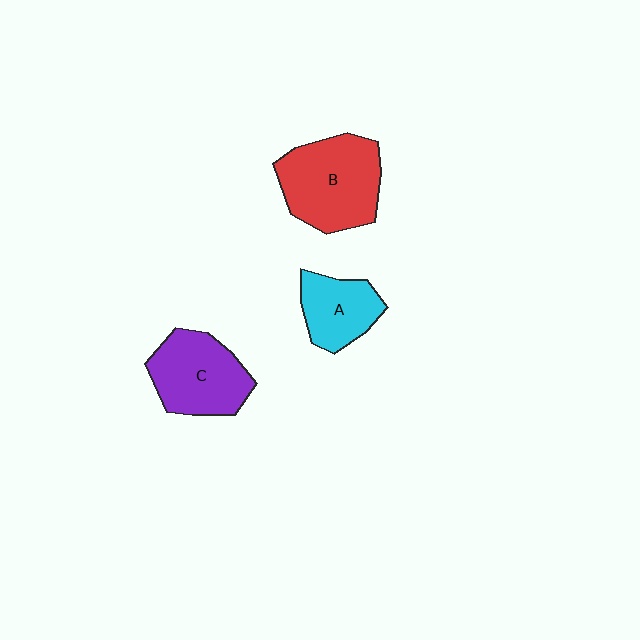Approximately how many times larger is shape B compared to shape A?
Approximately 1.7 times.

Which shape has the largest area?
Shape B (red).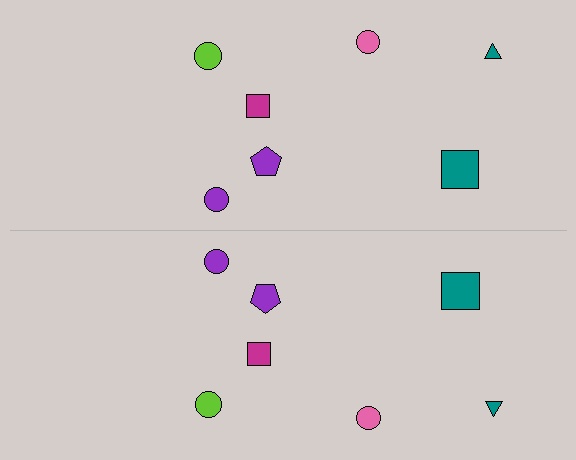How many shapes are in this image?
There are 14 shapes in this image.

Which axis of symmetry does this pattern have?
The pattern has a horizontal axis of symmetry running through the center of the image.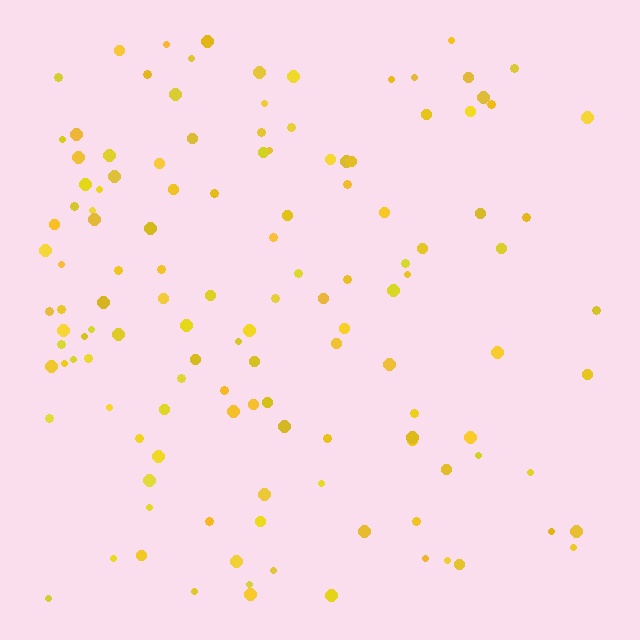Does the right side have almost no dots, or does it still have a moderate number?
Still a moderate number, just noticeably fewer than the left.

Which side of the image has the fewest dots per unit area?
The right.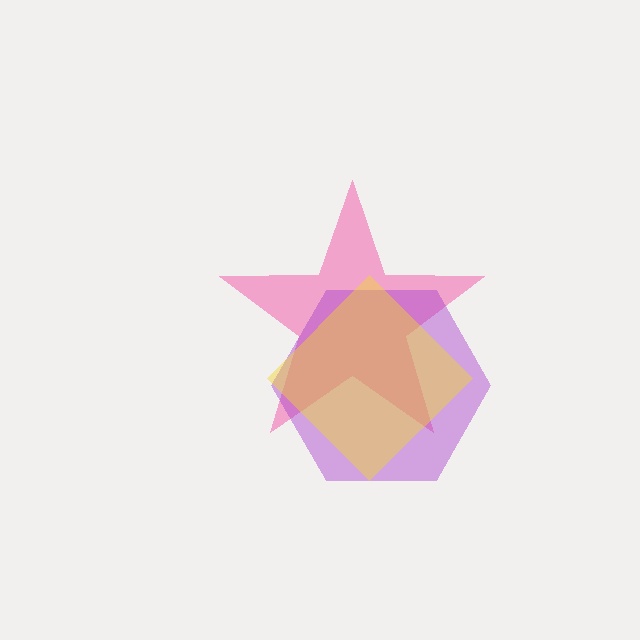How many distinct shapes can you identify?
There are 3 distinct shapes: a pink star, a purple hexagon, a yellow diamond.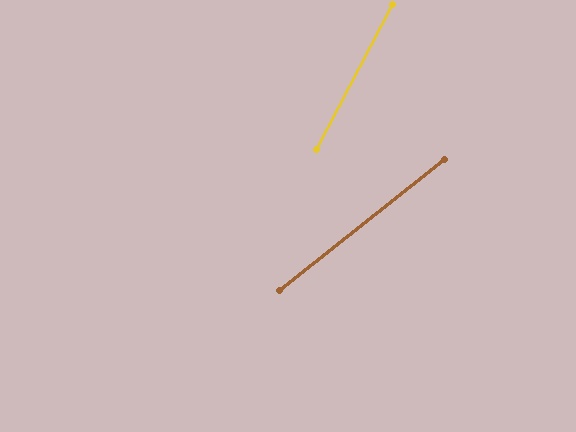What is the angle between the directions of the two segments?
Approximately 24 degrees.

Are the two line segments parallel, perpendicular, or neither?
Neither parallel nor perpendicular — they differ by about 24°.